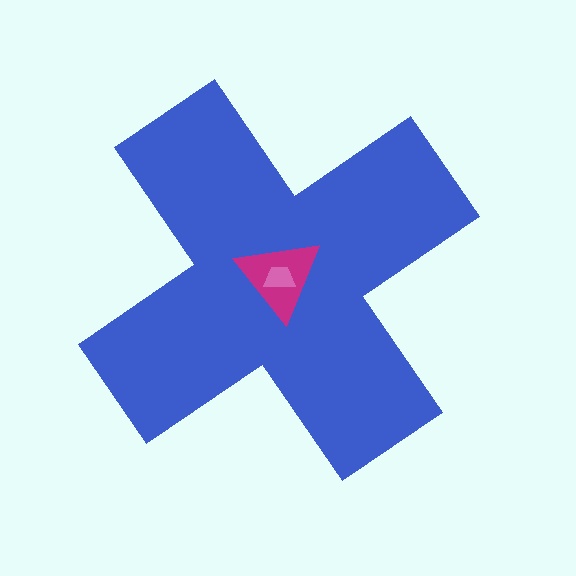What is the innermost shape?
The pink trapezoid.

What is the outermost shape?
The blue cross.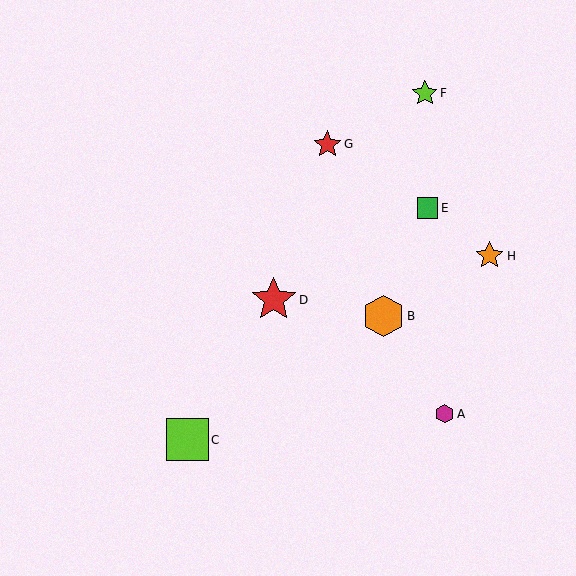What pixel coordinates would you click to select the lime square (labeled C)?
Click at (187, 440) to select the lime square C.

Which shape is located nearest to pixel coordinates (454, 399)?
The magenta hexagon (labeled A) at (444, 414) is nearest to that location.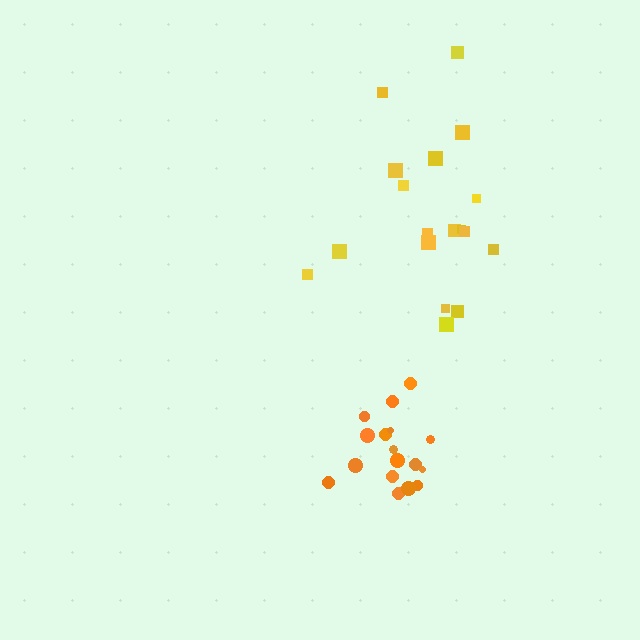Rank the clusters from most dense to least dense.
orange, yellow.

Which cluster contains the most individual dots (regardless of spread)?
Yellow (18).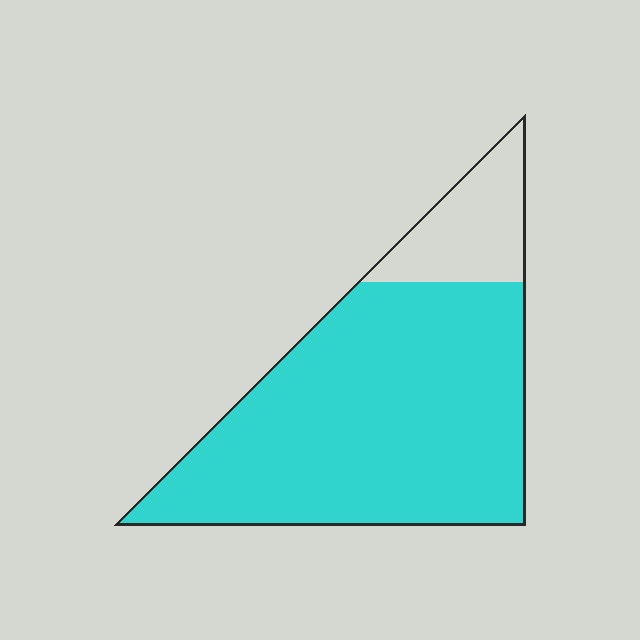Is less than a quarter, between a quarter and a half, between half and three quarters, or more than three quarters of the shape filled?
More than three quarters.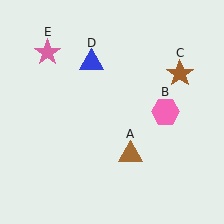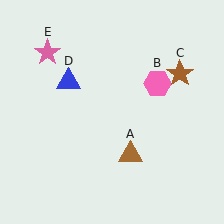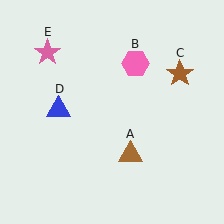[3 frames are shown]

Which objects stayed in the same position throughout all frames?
Brown triangle (object A) and brown star (object C) and pink star (object E) remained stationary.